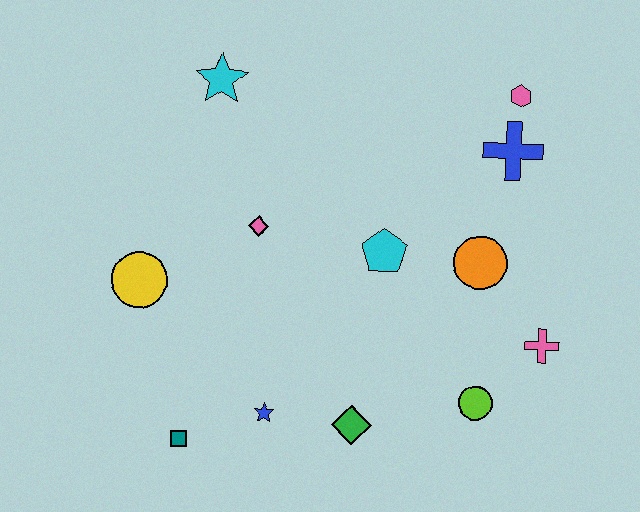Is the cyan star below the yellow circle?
No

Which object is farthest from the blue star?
The pink hexagon is farthest from the blue star.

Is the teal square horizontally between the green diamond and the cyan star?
No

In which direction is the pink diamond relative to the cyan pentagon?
The pink diamond is to the left of the cyan pentagon.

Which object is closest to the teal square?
The blue star is closest to the teal square.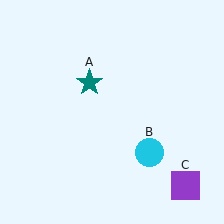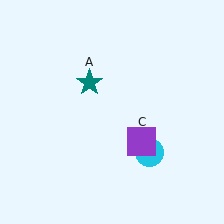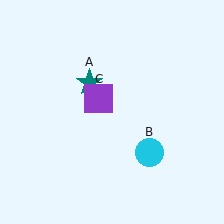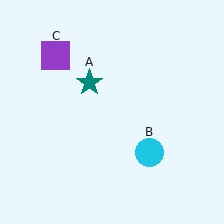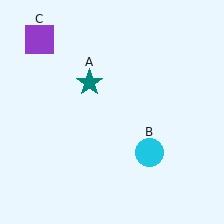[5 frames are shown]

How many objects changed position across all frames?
1 object changed position: purple square (object C).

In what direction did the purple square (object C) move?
The purple square (object C) moved up and to the left.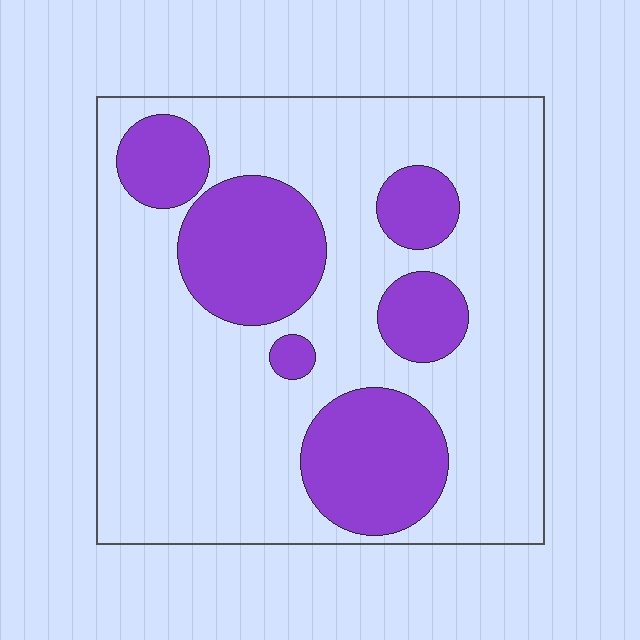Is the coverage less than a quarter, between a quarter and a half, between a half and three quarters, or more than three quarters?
Between a quarter and a half.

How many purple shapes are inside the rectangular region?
6.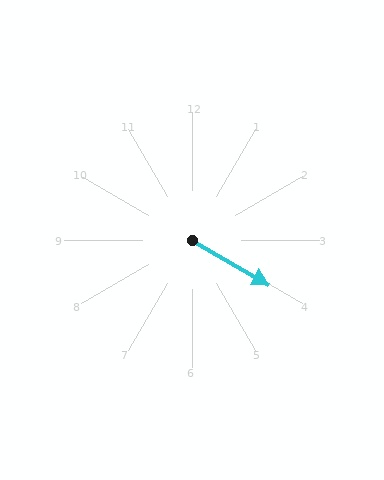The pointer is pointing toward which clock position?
Roughly 4 o'clock.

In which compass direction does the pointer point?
Southeast.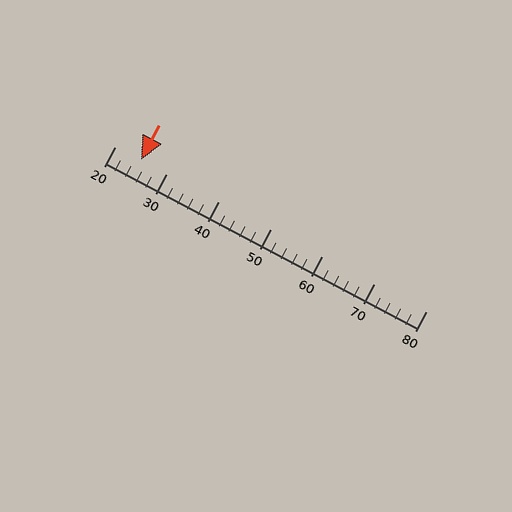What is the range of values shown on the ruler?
The ruler shows values from 20 to 80.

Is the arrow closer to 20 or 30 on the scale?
The arrow is closer to 30.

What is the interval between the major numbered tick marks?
The major tick marks are spaced 10 units apart.